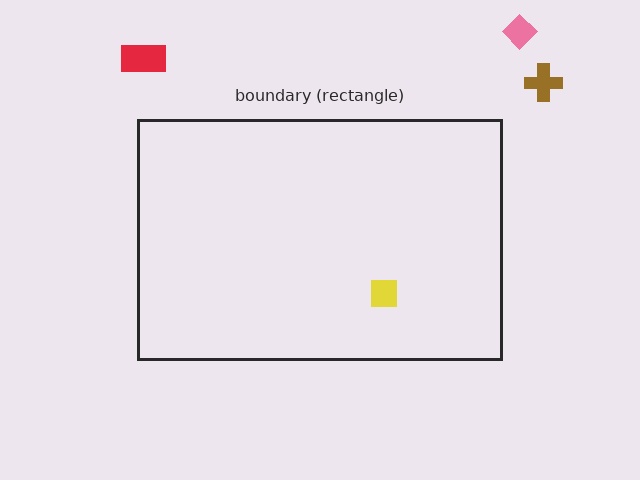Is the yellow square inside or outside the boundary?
Inside.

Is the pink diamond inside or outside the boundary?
Outside.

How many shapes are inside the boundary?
1 inside, 3 outside.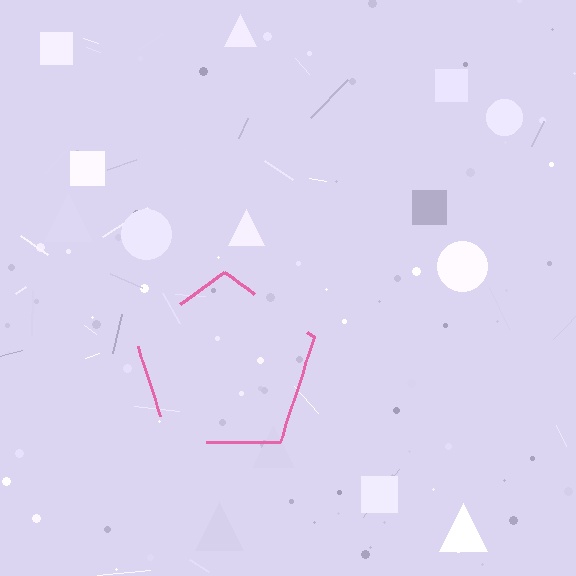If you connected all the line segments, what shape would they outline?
They would outline a pentagon.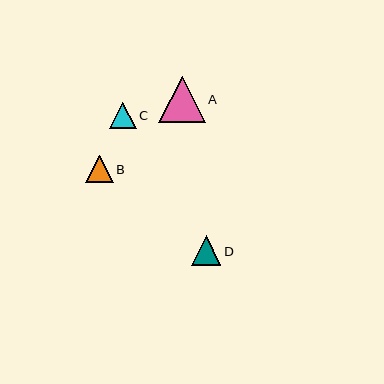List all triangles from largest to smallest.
From largest to smallest: A, D, B, C.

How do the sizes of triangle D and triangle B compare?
Triangle D and triangle B are approximately the same size.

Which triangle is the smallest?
Triangle C is the smallest with a size of approximately 27 pixels.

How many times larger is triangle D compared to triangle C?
Triangle D is approximately 1.1 times the size of triangle C.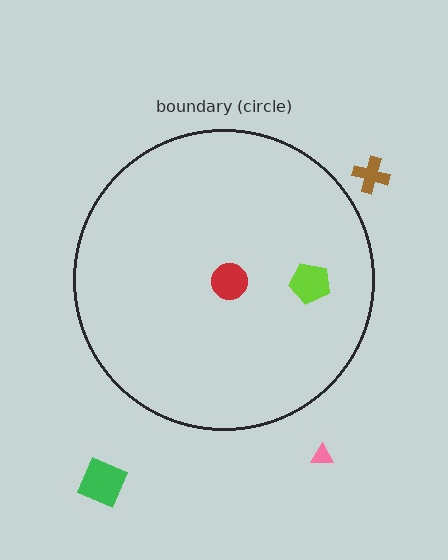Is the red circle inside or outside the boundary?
Inside.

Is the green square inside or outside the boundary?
Outside.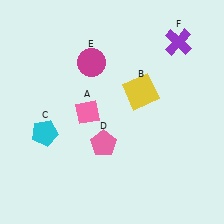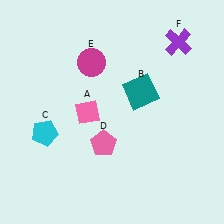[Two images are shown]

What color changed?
The square (B) changed from yellow in Image 1 to teal in Image 2.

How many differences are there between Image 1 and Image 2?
There is 1 difference between the two images.